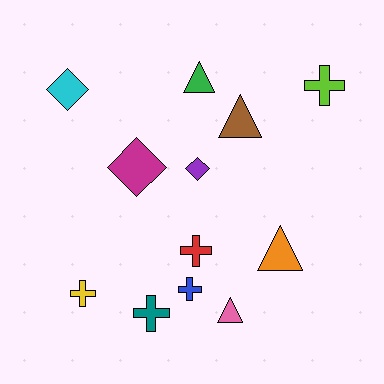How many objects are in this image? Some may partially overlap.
There are 12 objects.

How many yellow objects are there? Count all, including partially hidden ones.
There is 1 yellow object.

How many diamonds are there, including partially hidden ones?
There are 3 diamonds.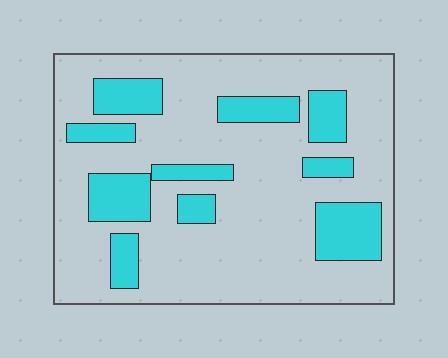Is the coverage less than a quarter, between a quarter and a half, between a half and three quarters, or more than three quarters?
Less than a quarter.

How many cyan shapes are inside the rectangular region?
10.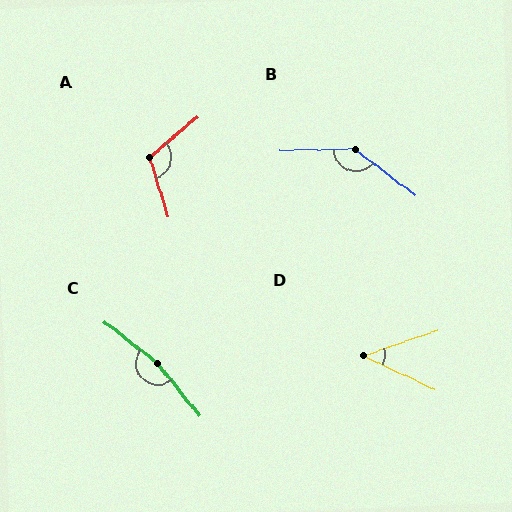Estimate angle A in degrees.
Approximately 113 degrees.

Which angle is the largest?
C, at approximately 167 degrees.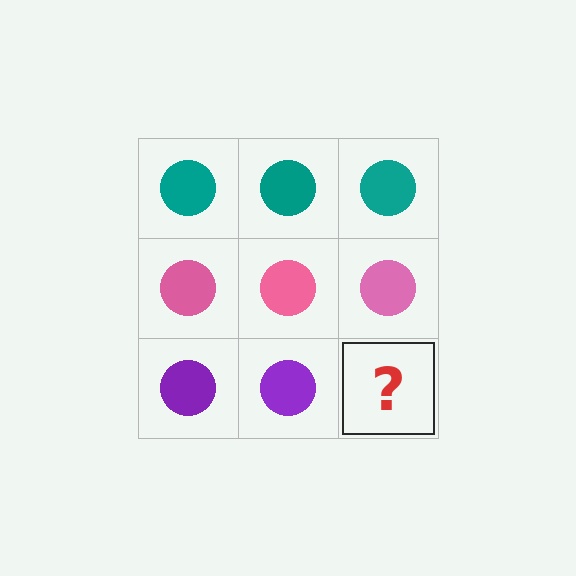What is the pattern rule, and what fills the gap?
The rule is that each row has a consistent color. The gap should be filled with a purple circle.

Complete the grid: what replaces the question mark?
The question mark should be replaced with a purple circle.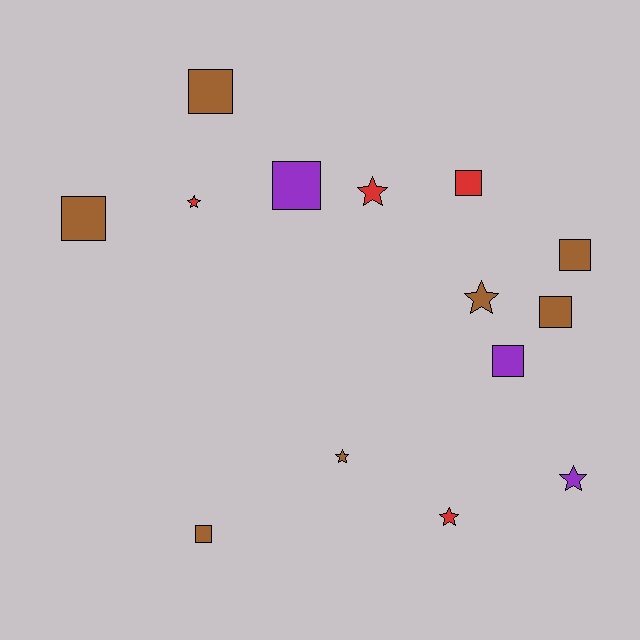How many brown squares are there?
There are 5 brown squares.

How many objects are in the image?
There are 14 objects.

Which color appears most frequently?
Brown, with 7 objects.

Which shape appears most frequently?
Square, with 8 objects.